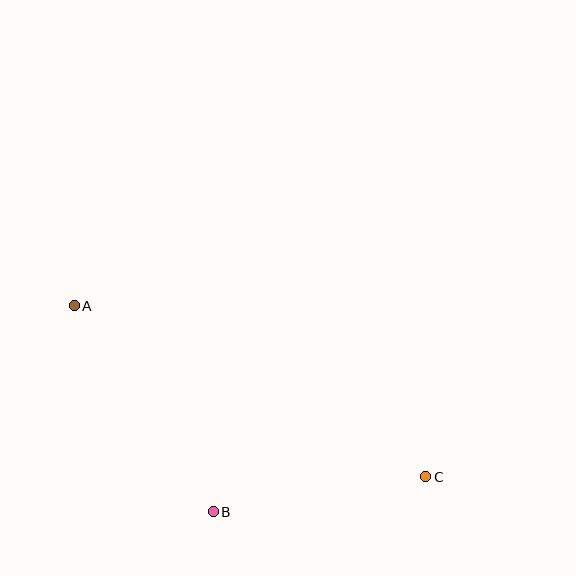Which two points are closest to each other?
Points B and C are closest to each other.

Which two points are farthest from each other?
Points A and C are farthest from each other.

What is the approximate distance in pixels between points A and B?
The distance between A and B is approximately 248 pixels.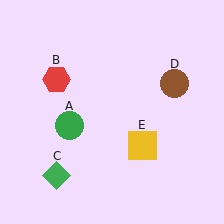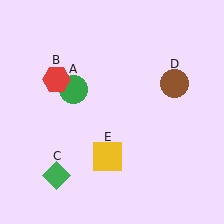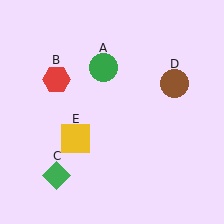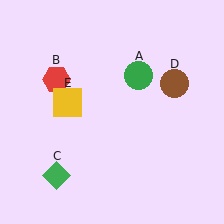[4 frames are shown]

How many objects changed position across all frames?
2 objects changed position: green circle (object A), yellow square (object E).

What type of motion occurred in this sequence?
The green circle (object A), yellow square (object E) rotated clockwise around the center of the scene.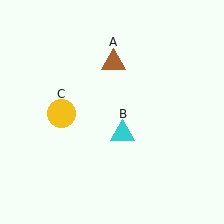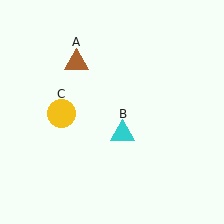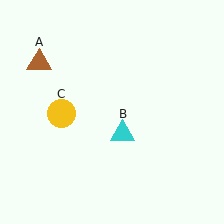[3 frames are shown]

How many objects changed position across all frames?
1 object changed position: brown triangle (object A).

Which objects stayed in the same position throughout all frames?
Cyan triangle (object B) and yellow circle (object C) remained stationary.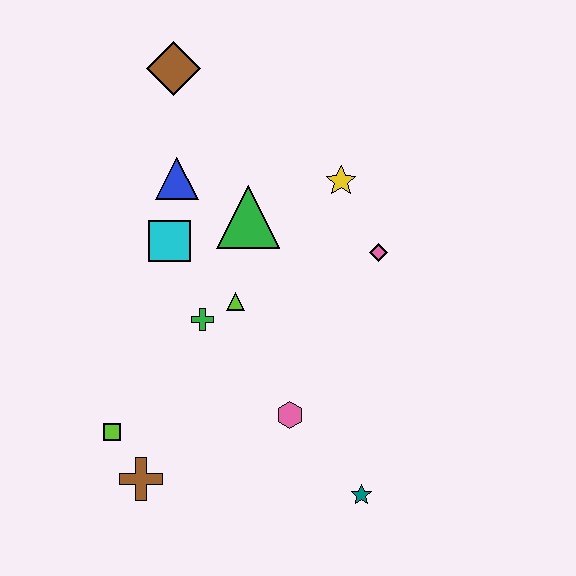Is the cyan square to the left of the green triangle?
Yes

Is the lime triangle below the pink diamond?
Yes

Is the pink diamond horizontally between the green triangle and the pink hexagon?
No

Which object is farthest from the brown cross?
The brown diamond is farthest from the brown cross.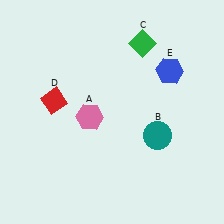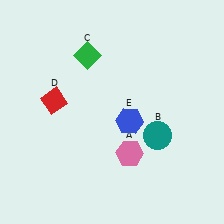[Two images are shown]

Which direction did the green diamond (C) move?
The green diamond (C) moved left.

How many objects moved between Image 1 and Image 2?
3 objects moved between the two images.